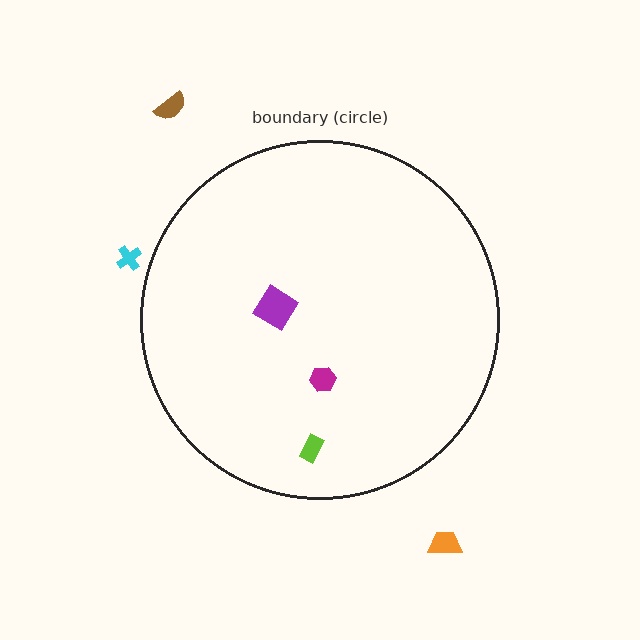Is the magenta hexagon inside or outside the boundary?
Inside.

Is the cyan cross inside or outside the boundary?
Outside.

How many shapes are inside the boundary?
3 inside, 3 outside.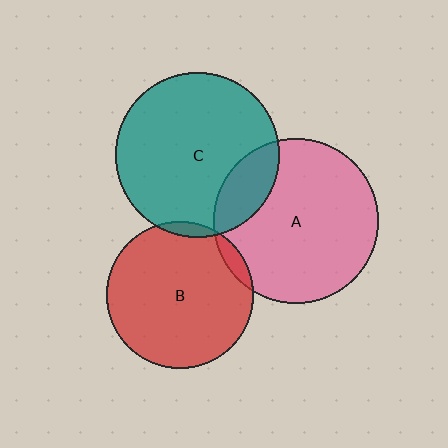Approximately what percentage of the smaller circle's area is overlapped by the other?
Approximately 5%.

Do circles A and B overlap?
Yes.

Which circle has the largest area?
Circle A (pink).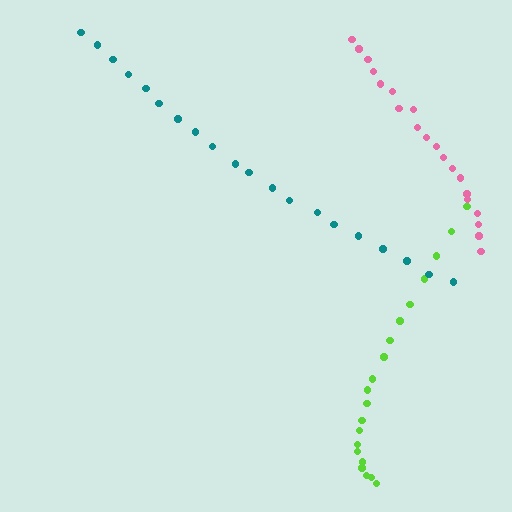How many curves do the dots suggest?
There are 3 distinct paths.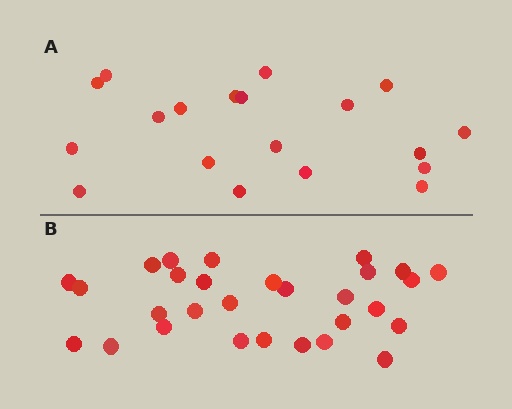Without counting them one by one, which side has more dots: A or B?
Region B (the bottom region) has more dots.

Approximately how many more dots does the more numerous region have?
Region B has roughly 10 or so more dots than region A.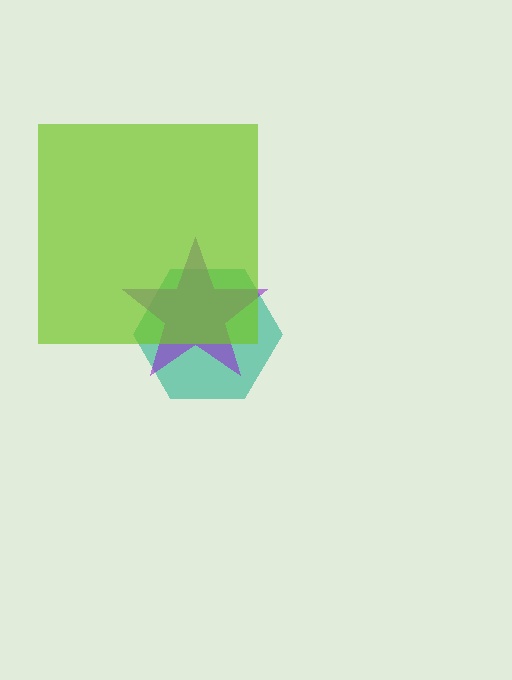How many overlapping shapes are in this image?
There are 3 overlapping shapes in the image.